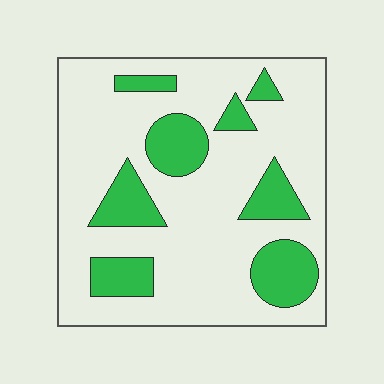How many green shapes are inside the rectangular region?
8.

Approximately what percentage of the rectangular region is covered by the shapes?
Approximately 25%.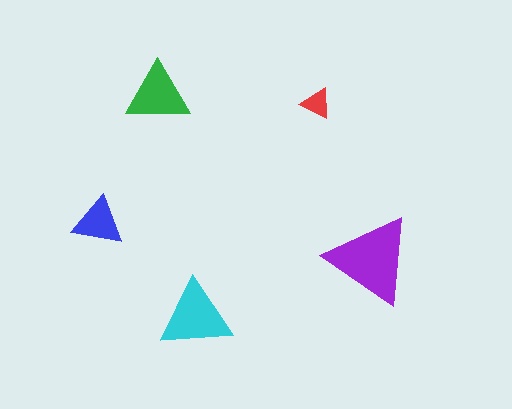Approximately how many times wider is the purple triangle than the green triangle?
About 1.5 times wider.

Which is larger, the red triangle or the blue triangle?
The blue one.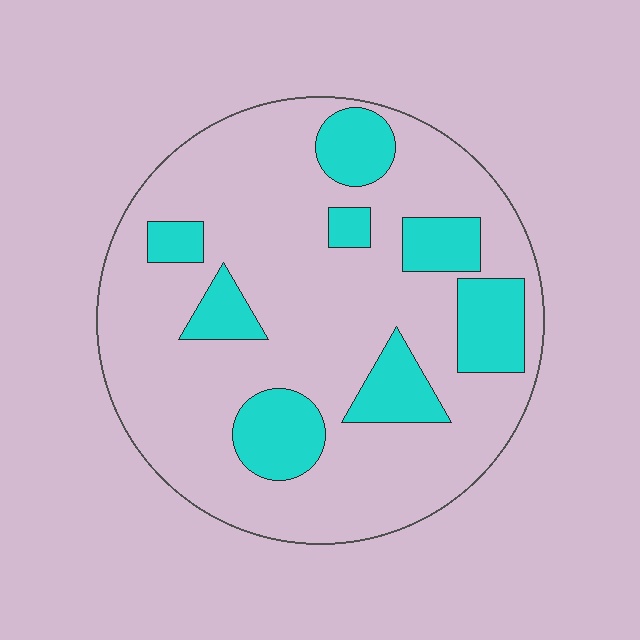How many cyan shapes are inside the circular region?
8.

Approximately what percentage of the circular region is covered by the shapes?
Approximately 25%.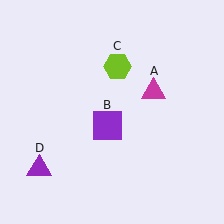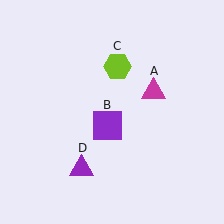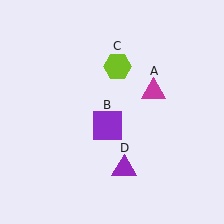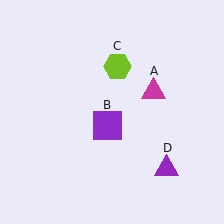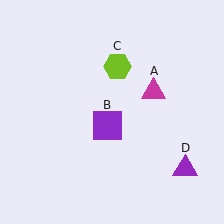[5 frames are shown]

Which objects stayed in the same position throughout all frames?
Magenta triangle (object A) and purple square (object B) and lime hexagon (object C) remained stationary.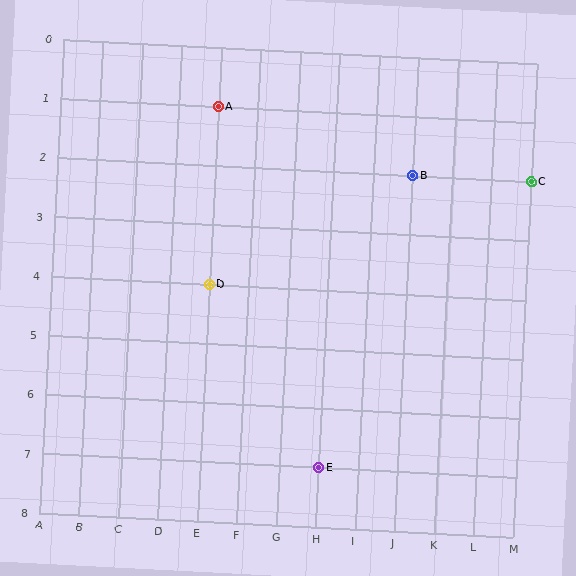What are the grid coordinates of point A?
Point A is at grid coordinates (E, 1).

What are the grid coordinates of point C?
Point C is at grid coordinates (M, 2).